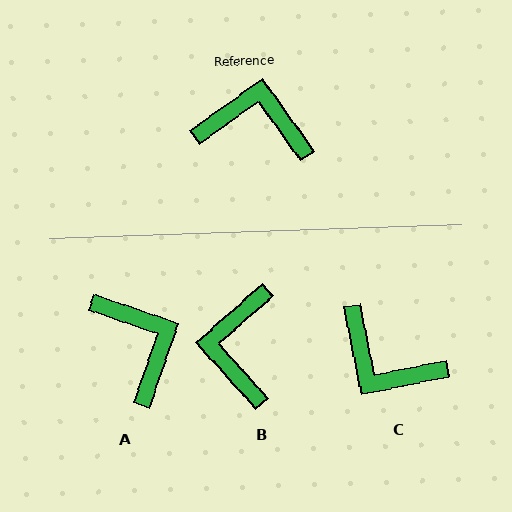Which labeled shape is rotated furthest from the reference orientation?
C, about 156 degrees away.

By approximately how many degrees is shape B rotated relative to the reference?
Approximately 96 degrees counter-clockwise.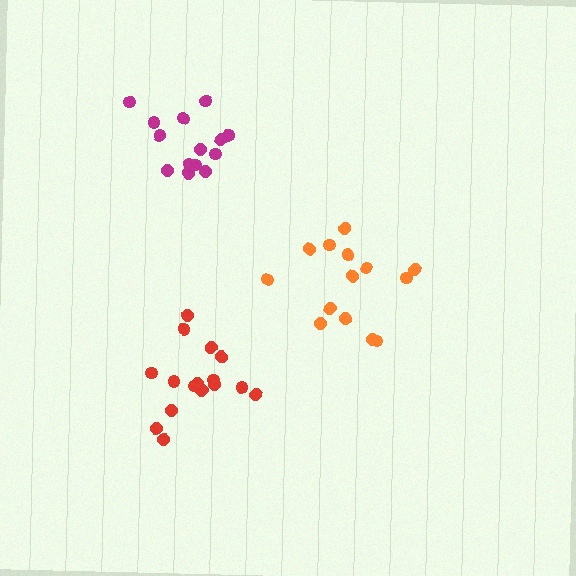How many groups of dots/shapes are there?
There are 3 groups.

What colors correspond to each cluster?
The clusters are colored: orange, magenta, red.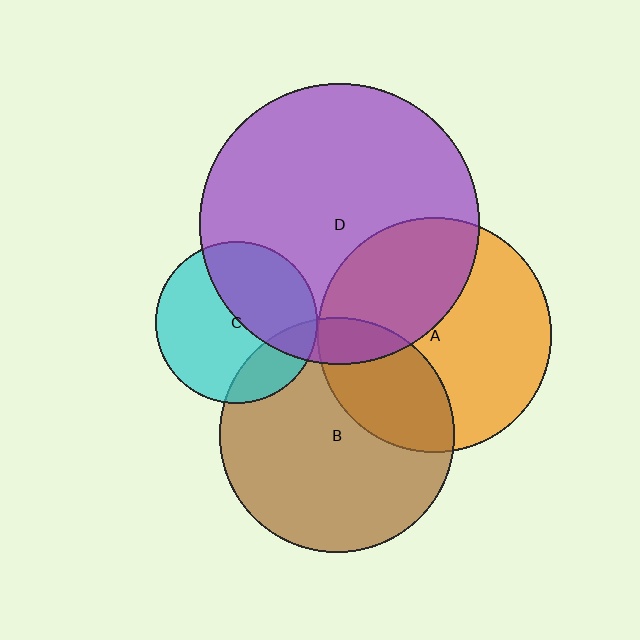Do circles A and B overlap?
Yes.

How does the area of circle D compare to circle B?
Approximately 1.4 times.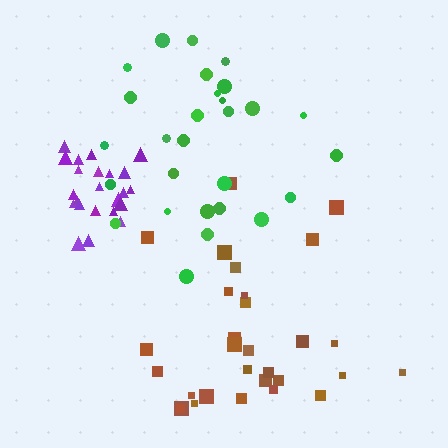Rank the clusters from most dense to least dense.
purple, brown, green.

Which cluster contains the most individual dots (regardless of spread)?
Brown (30).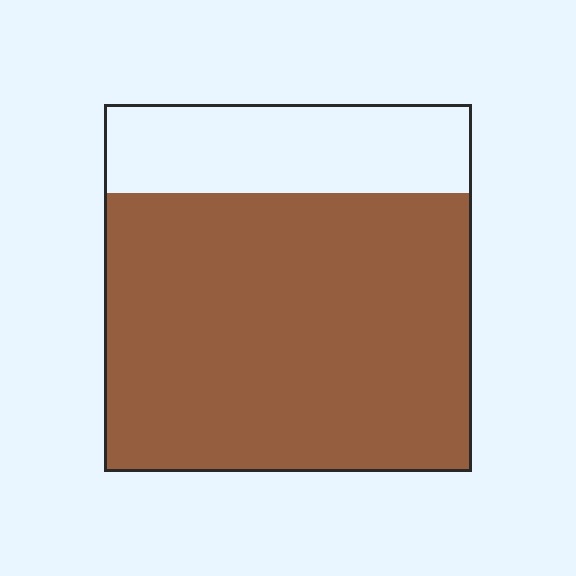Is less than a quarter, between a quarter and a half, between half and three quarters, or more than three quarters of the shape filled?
More than three quarters.